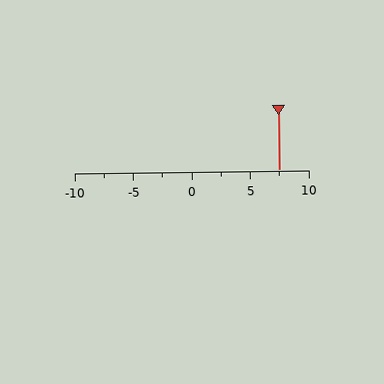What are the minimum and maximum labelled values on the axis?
The axis runs from -10 to 10.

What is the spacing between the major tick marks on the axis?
The major ticks are spaced 5 apart.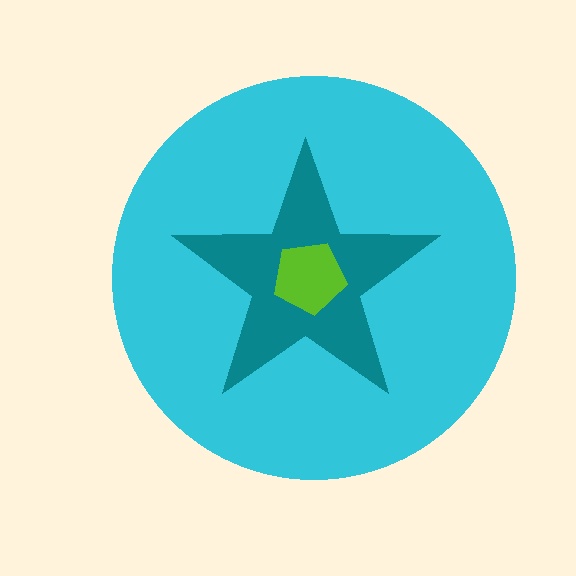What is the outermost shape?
The cyan circle.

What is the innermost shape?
The lime pentagon.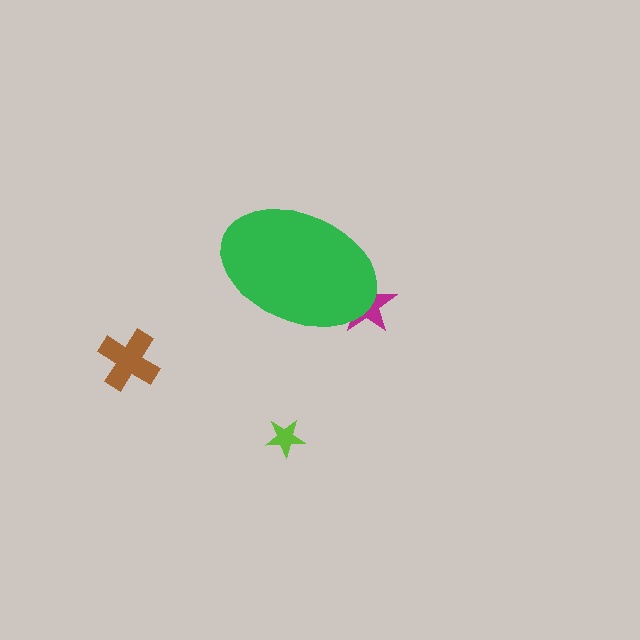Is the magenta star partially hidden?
Yes, the magenta star is partially hidden behind the green ellipse.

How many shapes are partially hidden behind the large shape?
1 shape is partially hidden.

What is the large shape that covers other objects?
A green ellipse.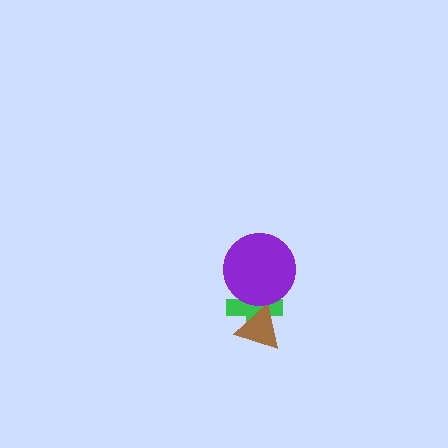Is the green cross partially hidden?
Yes, it is partially covered by another shape.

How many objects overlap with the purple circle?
1 object overlaps with the purple circle.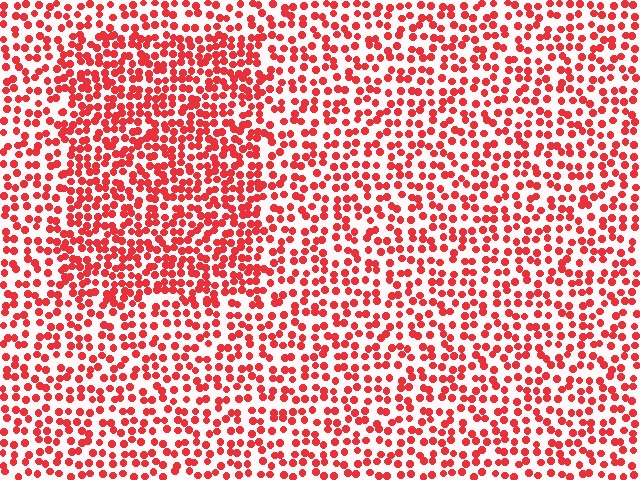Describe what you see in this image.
The image contains small red elements arranged at two different densities. A rectangle-shaped region is visible where the elements are more densely packed than the surrounding area.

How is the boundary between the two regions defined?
The boundary is defined by a change in element density (approximately 1.6x ratio). All elements are the same color, size, and shape.